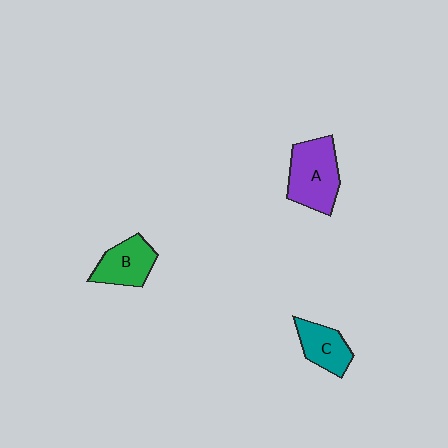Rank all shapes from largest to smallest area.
From largest to smallest: A (purple), B (green), C (teal).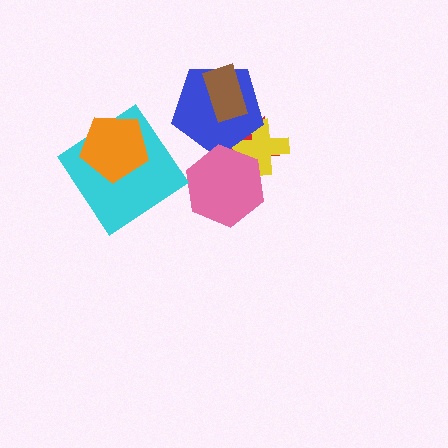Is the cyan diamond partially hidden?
Yes, it is partially covered by another shape.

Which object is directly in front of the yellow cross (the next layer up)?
The blue pentagon is directly in front of the yellow cross.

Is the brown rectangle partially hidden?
No, no other shape covers it.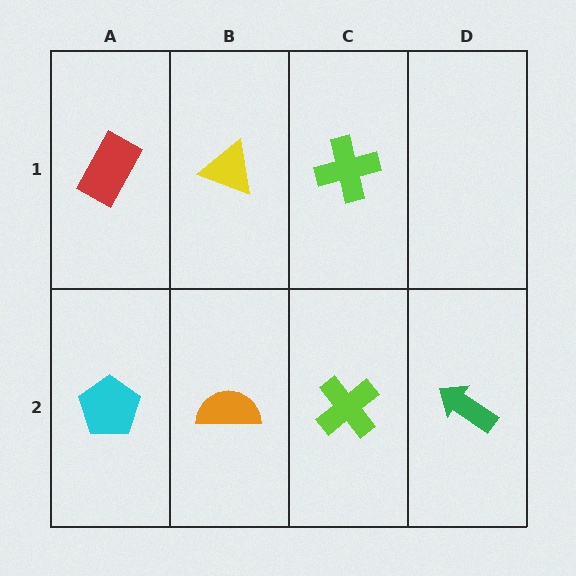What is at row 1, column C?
A lime cross.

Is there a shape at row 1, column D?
No, that cell is empty.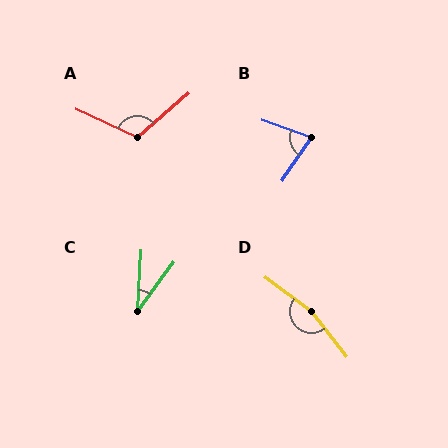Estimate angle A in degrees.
Approximately 114 degrees.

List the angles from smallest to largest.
C (33°), B (75°), A (114°), D (165°).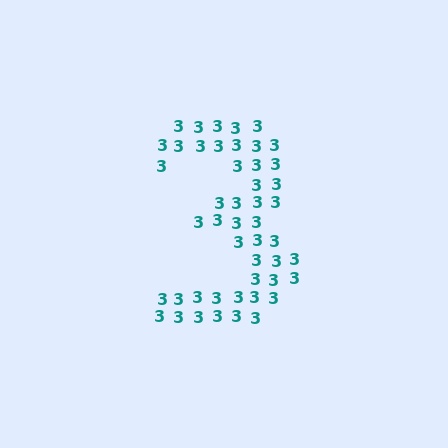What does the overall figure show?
The overall figure shows the digit 3.